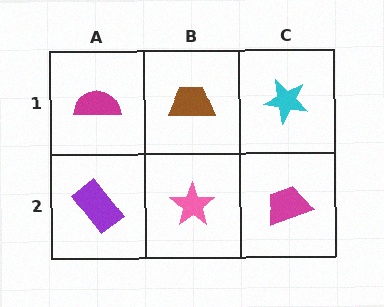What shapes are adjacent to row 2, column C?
A cyan star (row 1, column C), a pink star (row 2, column B).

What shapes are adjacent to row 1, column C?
A magenta trapezoid (row 2, column C), a brown trapezoid (row 1, column B).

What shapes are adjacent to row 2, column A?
A magenta semicircle (row 1, column A), a pink star (row 2, column B).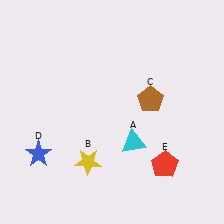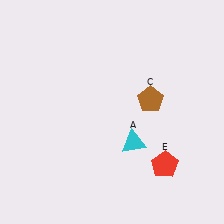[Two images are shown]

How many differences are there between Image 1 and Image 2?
There are 2 differences between the two images.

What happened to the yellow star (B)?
The yellow star (B) was removed in Image 2. It was in the bottom-left area of Image 1.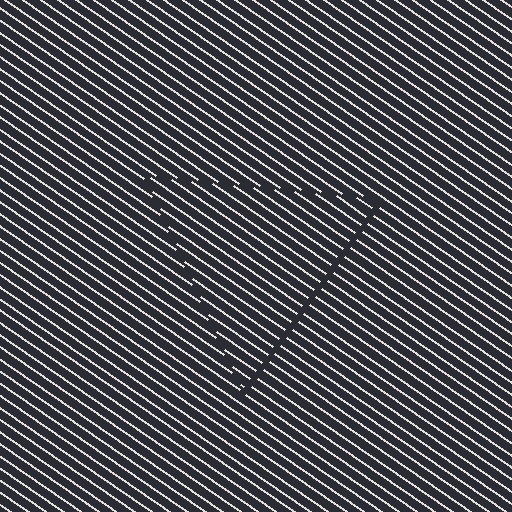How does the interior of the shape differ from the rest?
The interior of the shape contains the same grating, shifted by half a period — the contour is defined by the phase discontinuity where line-ends from the inner and outer gratings abut.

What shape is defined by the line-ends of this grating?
An illusory triangle. The interior of the shape contains the same grating, shifted by half a period — the contour is defined by the phase discontinuity where line-ends from the inner and outer gratings abut.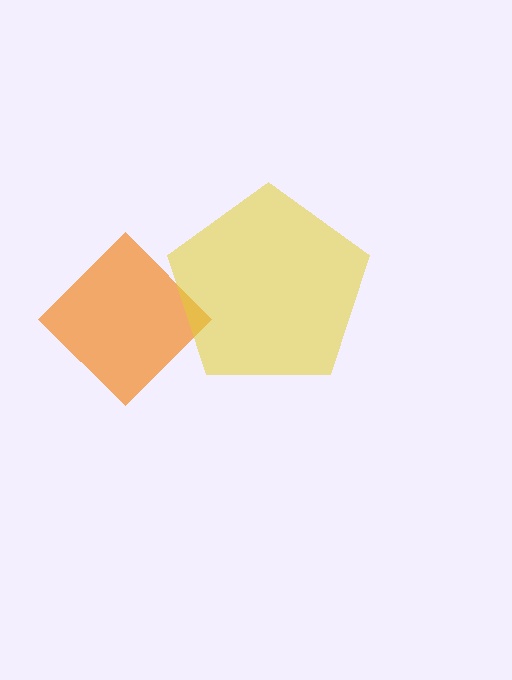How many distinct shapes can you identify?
There are 2 distinct shapes: an orange diamond, a yellow pentagon.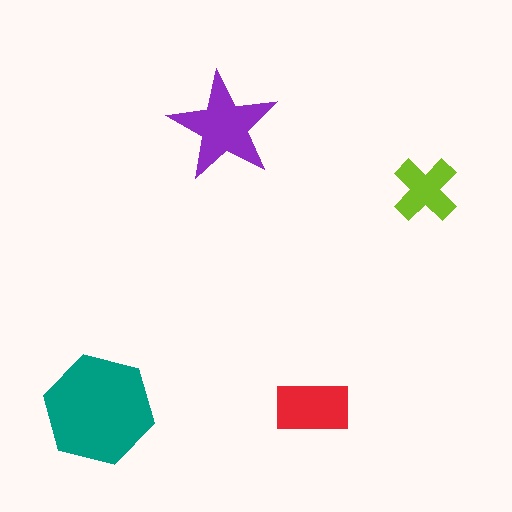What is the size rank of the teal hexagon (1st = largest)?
1st.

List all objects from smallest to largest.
The lime cross, the red rectangle, the purple star, the teal hexagon.